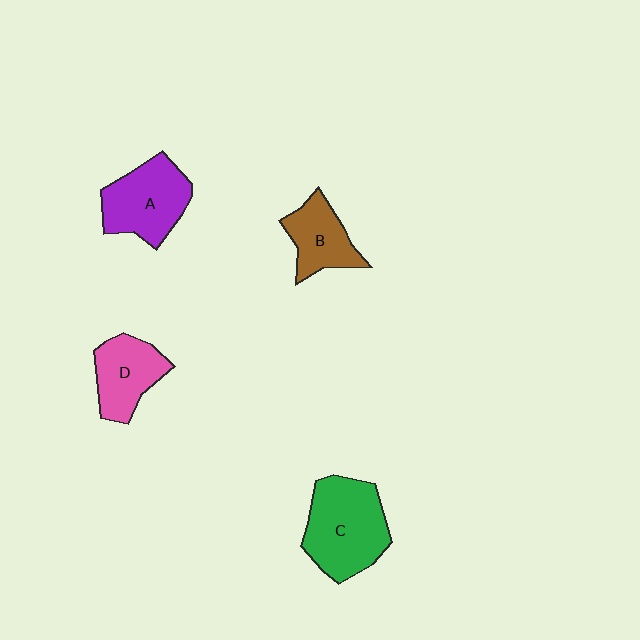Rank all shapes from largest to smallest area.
From largest to smallest: C (green), A (purple), D (pink), B (brown).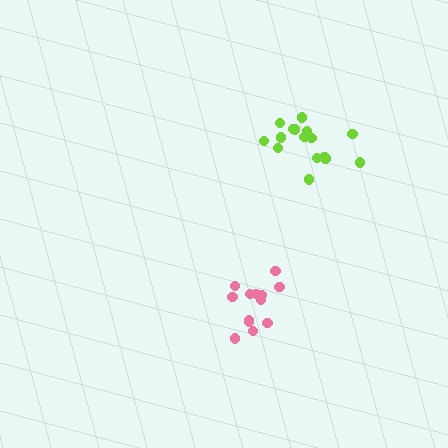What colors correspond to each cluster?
The clusters are colored: pink, lime.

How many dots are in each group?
Group 1: 13 dots, Group 2: 17 dots (30 total).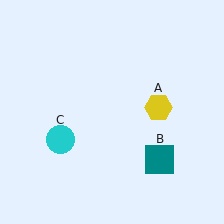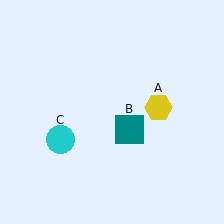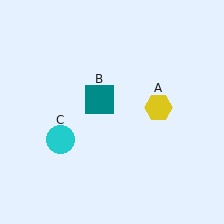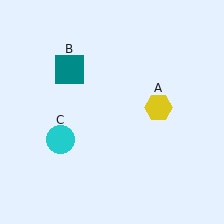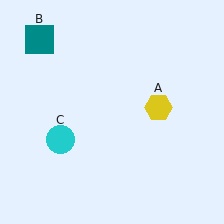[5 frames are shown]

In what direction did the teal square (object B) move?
The teal square (object B) moved up and to the left.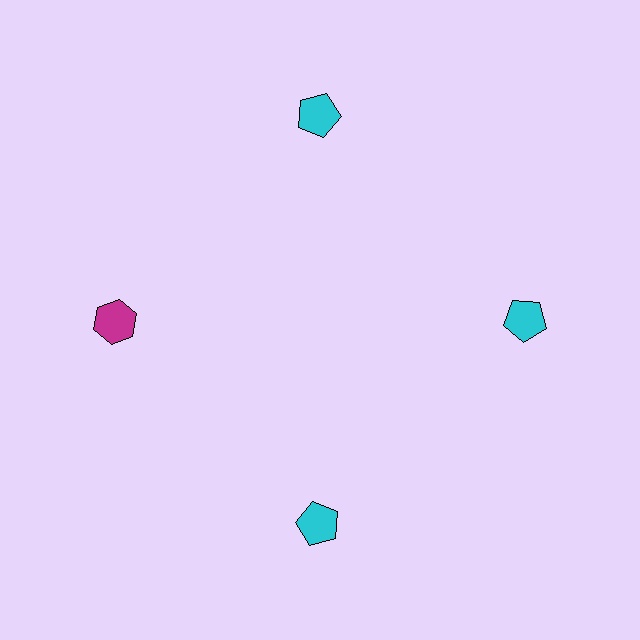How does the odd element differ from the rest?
It differs in both color (magenta instead of cyan) and shape (hexagon instead of pentagon).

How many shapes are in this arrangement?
There are 4 shapes arranged in a ring pattern.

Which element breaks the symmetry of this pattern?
The magenta hexagon at roughly the 9 o'clock position breaks the symmetry. All other shapes are cyan pentagons.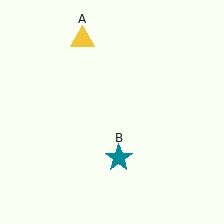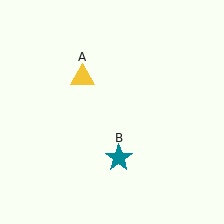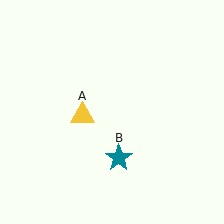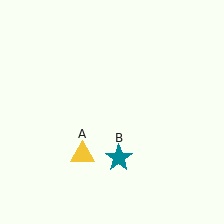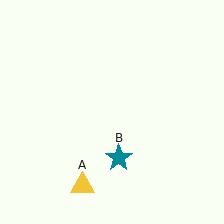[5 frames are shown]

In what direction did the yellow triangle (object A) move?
The yellow triangle (object A) moved down.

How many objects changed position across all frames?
1 object changed position: yellow triangle (object A).